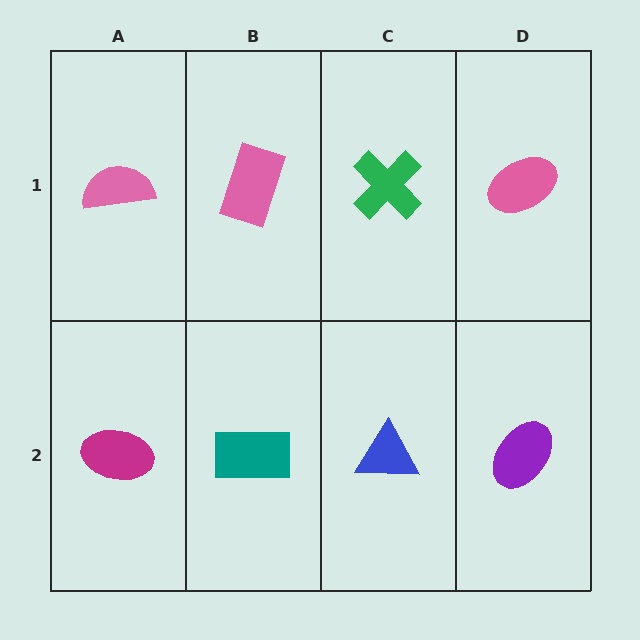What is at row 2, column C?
A blue triangle.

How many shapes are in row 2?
4 shapes.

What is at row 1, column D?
A pink ellipse.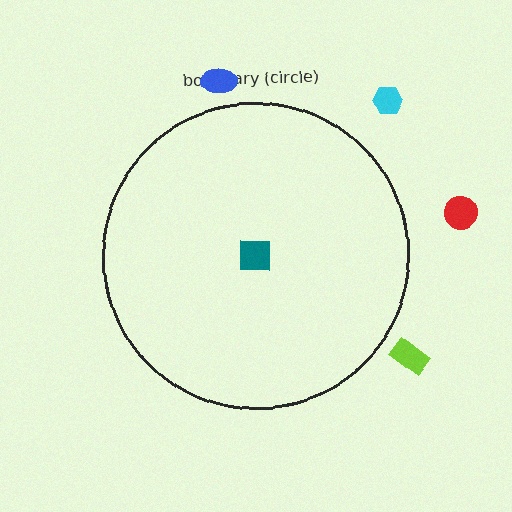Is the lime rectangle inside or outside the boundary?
Outside.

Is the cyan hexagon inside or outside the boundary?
Outside.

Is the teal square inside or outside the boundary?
Inside.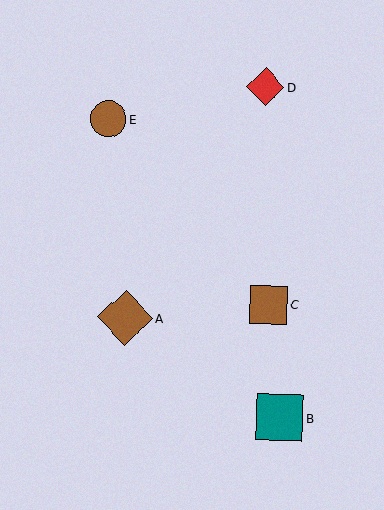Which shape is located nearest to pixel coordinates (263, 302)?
The brown square (labeled C) at (269, 305) is nearest to that location.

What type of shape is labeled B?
Shape B is a teal square.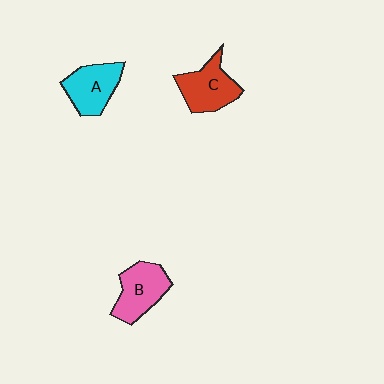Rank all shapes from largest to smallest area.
From largest to smallest: C (red), B (pink), A (cyan).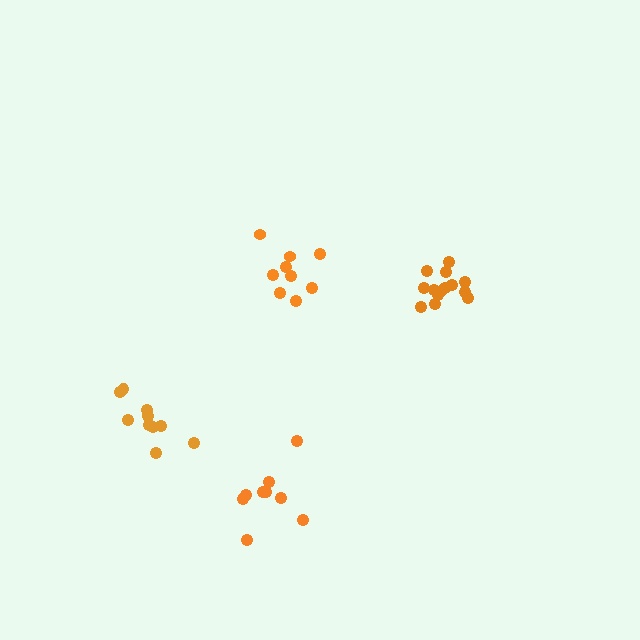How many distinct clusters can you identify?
There are 4 distinct clusters.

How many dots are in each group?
Group 1: 9 dots, Group 2: 10 dots, Group 3: 14 dots, Group 4: 9 dots (42 total).